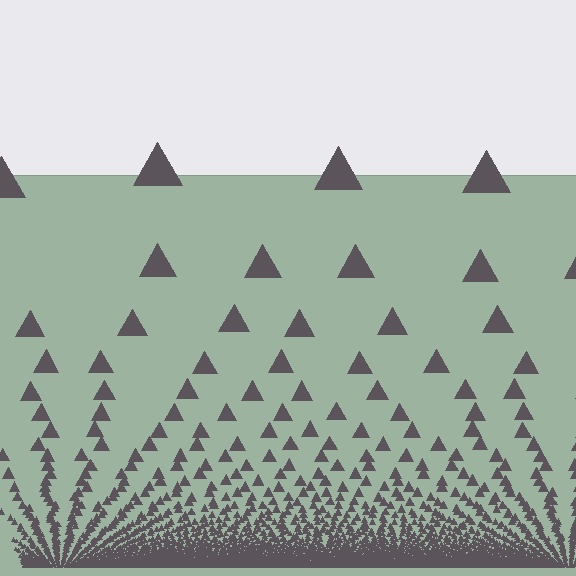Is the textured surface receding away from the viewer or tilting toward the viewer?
The surface appears to tilt toward the viewer. Texture elements get larger and sparser toward the top.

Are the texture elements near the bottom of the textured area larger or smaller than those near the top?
Smaller. The gradient is inverted — elements near the bottom are smaller and denser.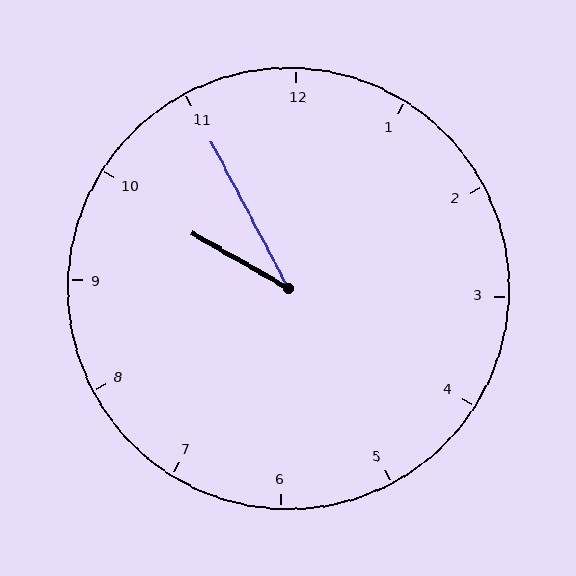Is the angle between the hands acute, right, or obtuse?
It is acute.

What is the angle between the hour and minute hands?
Approximately 32 degrees.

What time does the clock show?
9:55.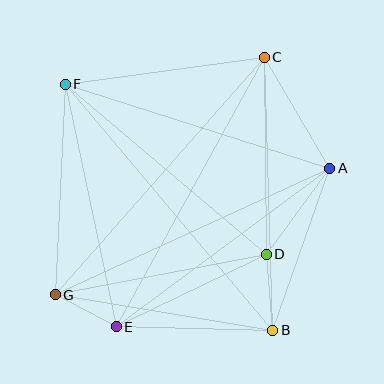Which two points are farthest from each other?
Points B and F are farthest from each other.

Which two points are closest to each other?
Points E and G are closest to each other.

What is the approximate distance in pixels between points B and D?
The distance between B and D is approximately 76 pixels.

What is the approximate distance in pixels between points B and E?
The distance between B and E is approximately 157 pixels.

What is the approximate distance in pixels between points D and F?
The distance between D and F is approximately 264 pixels.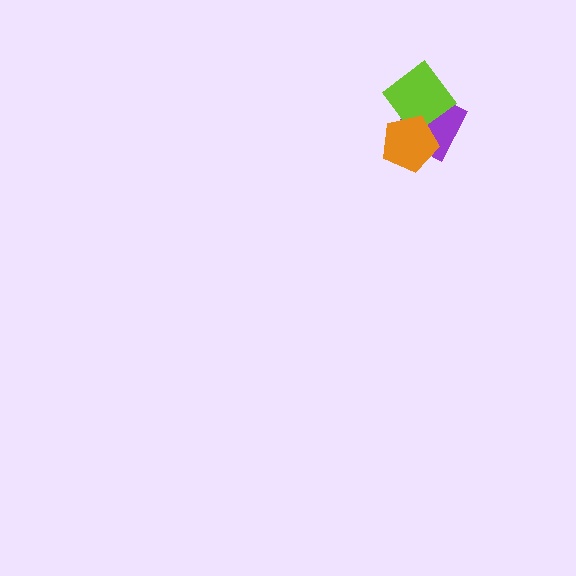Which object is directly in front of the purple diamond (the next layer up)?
The lime diamond is directly in front of the purple diamond.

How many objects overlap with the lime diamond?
2 objects overlap with the lime diamond.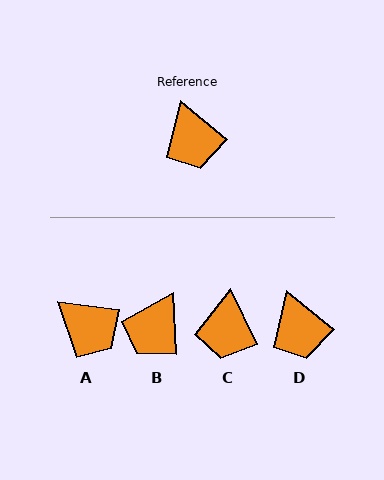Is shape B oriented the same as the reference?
No, it is off by about 47 degrees.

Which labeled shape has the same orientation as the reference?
D.